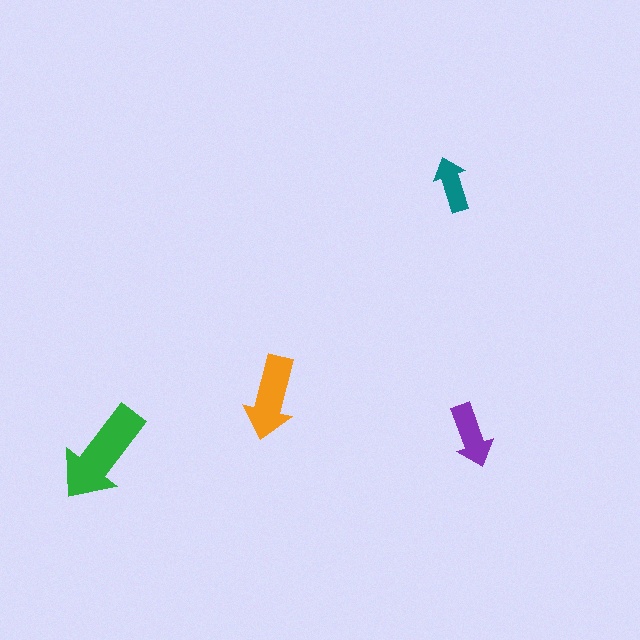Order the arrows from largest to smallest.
the green one, the orange one, the purple one, the teal one.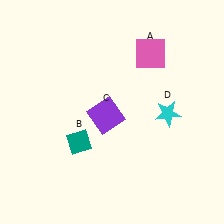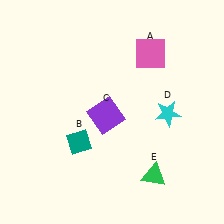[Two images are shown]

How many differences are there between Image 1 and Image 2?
There is 1 difference between the two images.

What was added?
A green triangle (E) was added in Image 2.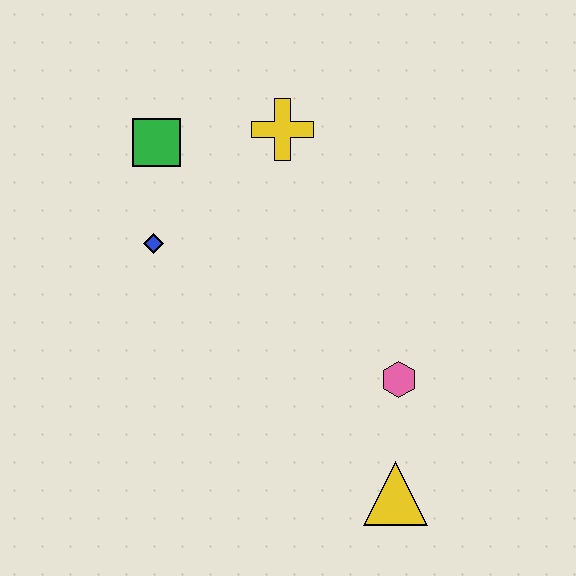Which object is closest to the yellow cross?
The green square is closest to the yellow cross.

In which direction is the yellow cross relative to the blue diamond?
The yellow cross is to the right of the blue diamond.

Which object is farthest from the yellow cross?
The yellow triangle is farthest from the yellow cross.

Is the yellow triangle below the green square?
Yes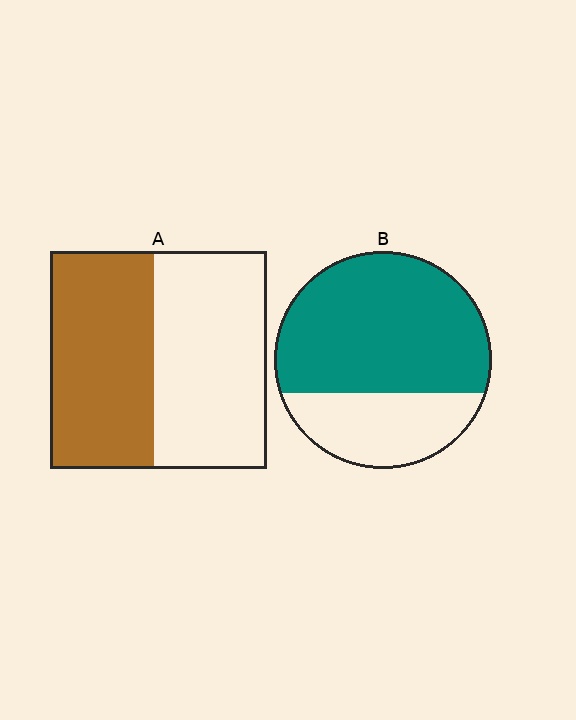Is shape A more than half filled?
Roughly half.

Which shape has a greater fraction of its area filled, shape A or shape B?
Shape B.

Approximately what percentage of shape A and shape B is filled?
A is approximately 50% and B is approximately 70%.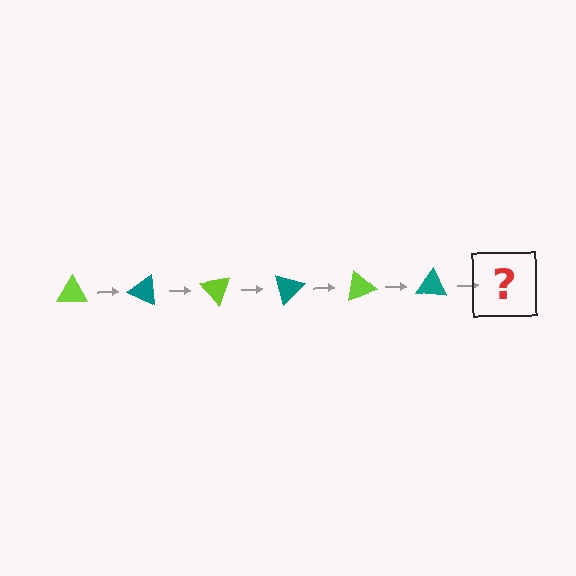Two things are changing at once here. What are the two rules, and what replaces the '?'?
The two rules are that it rotates 25 degrees each step and the color cycles through lime and teal. The '?' should be a lime triangle, rotated 150 degrees from the start.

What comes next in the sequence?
The next element should be a lime triangle, rotated 150 degrees from the start.